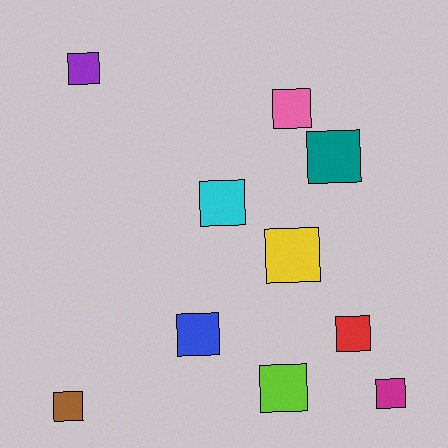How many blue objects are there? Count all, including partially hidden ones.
There is 1 blue object.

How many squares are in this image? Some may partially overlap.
There are 10 squares.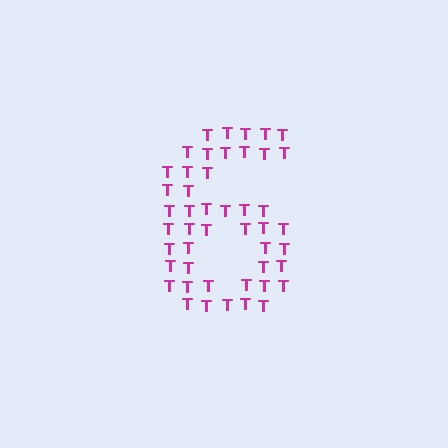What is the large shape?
The large shape is the digit 6.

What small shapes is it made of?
It is made of small letter T's.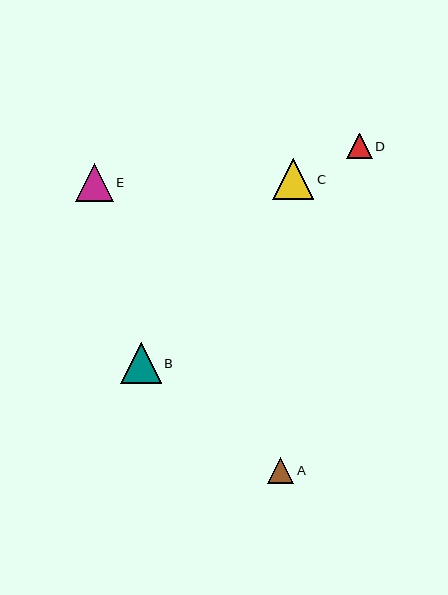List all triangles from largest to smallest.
From largest to smallest: C, B, E, A, D.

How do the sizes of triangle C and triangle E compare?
Triangle C and triangle E are approximately the same size.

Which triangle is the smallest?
Triangle D is the smallest with a size of approximately 26 pixels.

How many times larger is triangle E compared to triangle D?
Triangle E is approximately 1.4 times the size of triangle D.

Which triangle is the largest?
Triangle C is the largest with a size of approximately 41 pixels.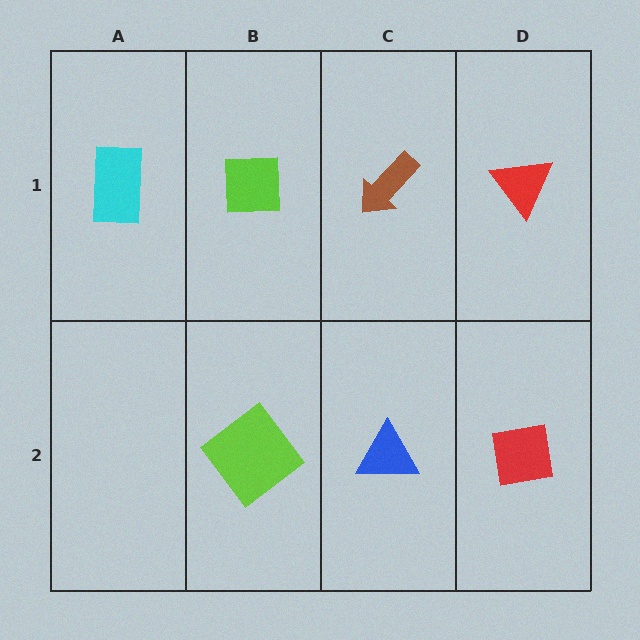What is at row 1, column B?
A lime square.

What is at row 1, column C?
A brown arrow.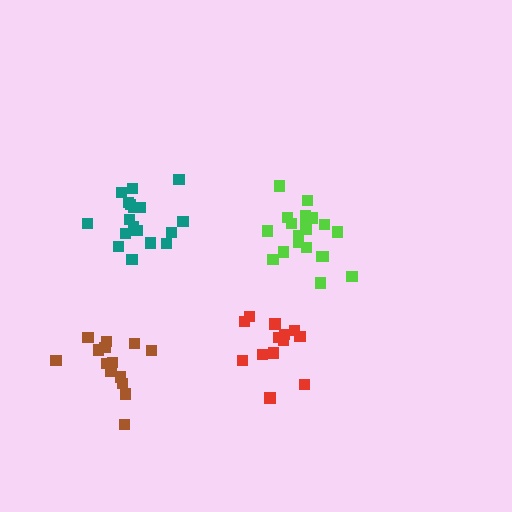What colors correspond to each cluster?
The clusters are colored: red, lime, brown, teal.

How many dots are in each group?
Group 1: 14 dots, Group 2: 20 dots, Group 3: 14 dots, Group 4: 18 dots (66 total).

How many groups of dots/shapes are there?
There are 4 groups.